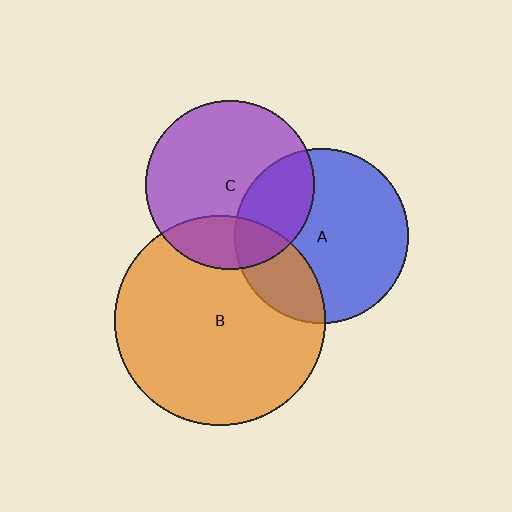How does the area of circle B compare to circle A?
Approximately 1.5 times.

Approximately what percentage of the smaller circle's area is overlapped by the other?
Approximately 20%.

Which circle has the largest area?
Circle B (orange).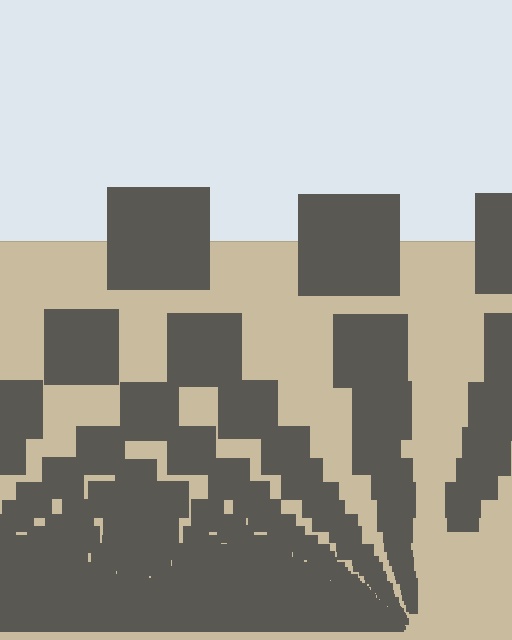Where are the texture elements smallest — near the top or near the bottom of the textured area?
Near the bottom.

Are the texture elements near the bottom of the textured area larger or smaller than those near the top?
Smaller. The gradient is inverted — elements near the bottom are smaller and denser.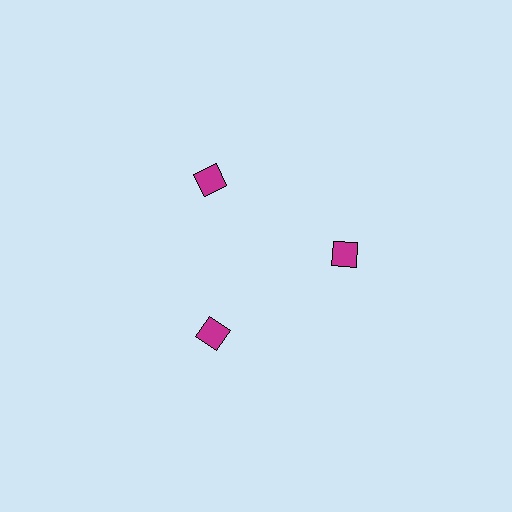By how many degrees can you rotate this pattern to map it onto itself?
The pattern maps onto itself every 120 degrees of rotation.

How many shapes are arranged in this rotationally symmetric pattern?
There are 3 shapes, arranged in 3 groups of 1.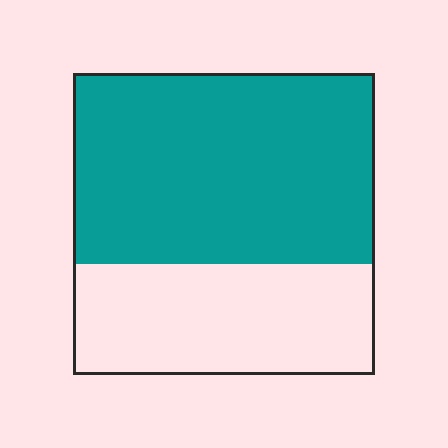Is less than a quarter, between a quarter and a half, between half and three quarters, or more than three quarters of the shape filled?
Between half and three quarters.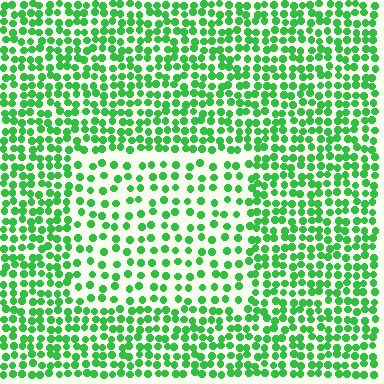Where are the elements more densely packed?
The elements are more densely packed outside the rectangle boundary.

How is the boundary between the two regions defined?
The boundary is defined by a change in element density (approximately 1.8x ratio). All elements are the same color, size, and shape.